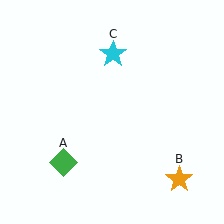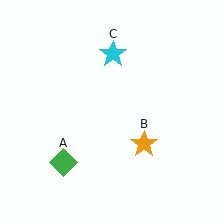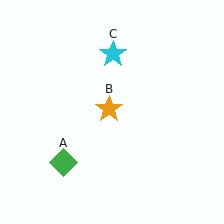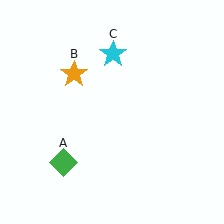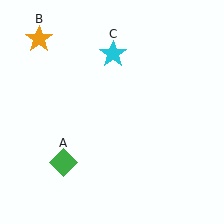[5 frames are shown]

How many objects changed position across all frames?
1 object changed position: orange star (object B).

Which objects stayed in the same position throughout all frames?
Green diamond (object A) and cyan star (object C) remained stationary.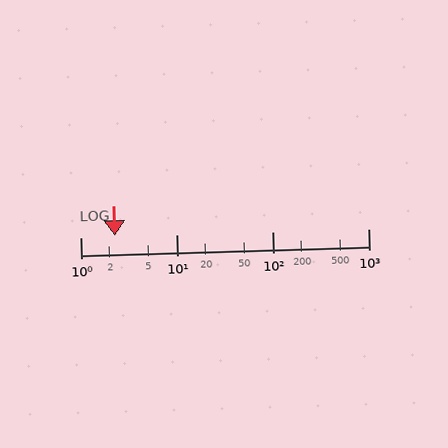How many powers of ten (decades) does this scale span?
The scale spans 3 decades, from 1 to 1000.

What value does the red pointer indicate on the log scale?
The pointer indicates approximately 2.3.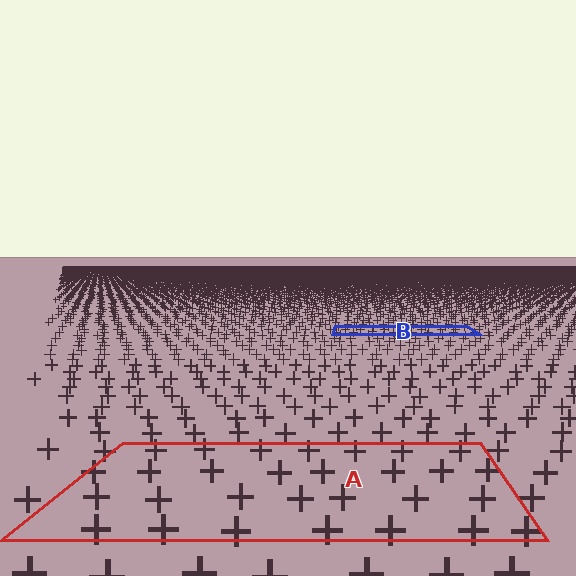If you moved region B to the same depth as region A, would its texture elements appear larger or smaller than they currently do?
They would appear larger. At a closer depth, the same texture elements are projected at a bigger on-screen size.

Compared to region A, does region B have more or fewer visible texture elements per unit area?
Region B has more texture elements per unit area — they are packed more densely because it is farther away.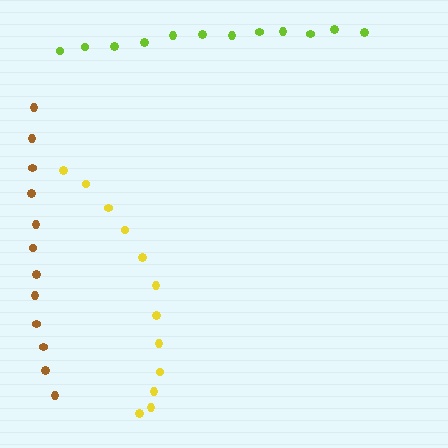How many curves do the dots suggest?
There are 3 distinct paths.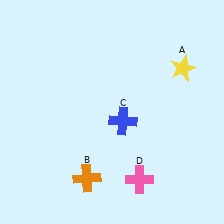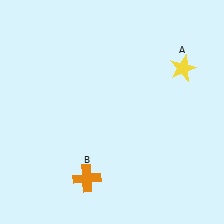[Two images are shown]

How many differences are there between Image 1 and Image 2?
There are 2 differences between the two images.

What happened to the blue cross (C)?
The blue cross (C) was removed in Image 2. It was in the bottom-right area of Image 1.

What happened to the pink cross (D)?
The pink cross (D) was removed in Image 2. It was in the bottom-right area of Image 1.